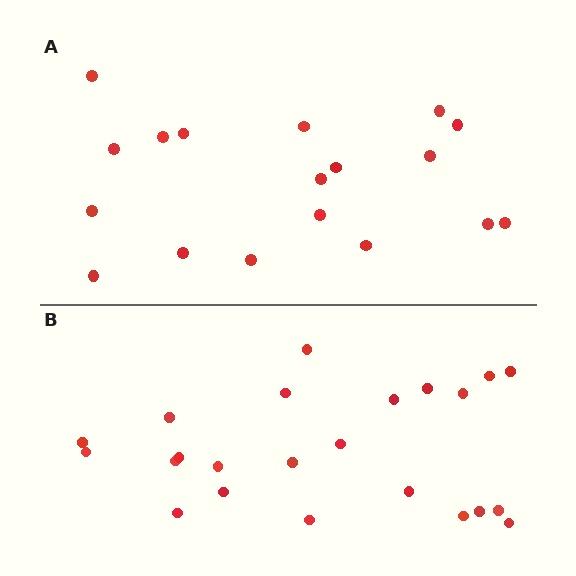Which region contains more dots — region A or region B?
Region B (the bottom region) has more dots.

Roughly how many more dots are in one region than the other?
Region B has about 5 more dots than region A.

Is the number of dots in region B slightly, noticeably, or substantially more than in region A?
Region B has noticeably more, but not dramatically so. The ratio is roughly 1.3 to 1.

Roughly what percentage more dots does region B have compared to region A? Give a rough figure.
About 30% more.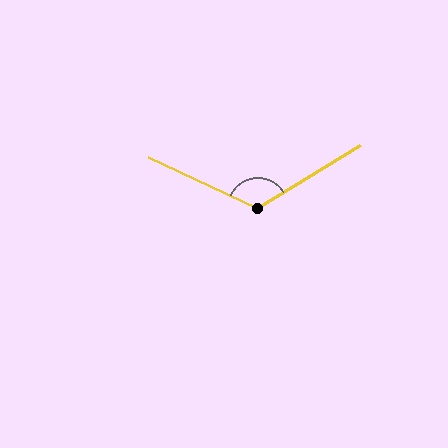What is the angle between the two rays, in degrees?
Approximately 124 degrees.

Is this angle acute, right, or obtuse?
It is obtuse.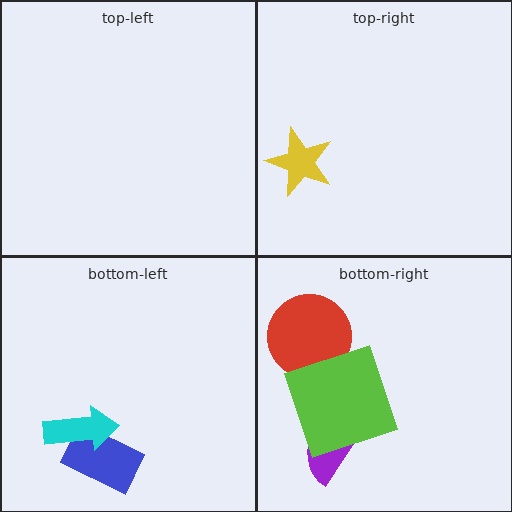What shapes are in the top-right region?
The yellow star.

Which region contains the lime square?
The bottom-right region.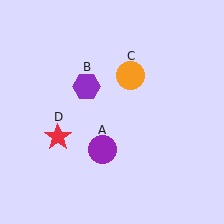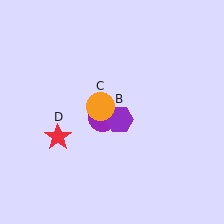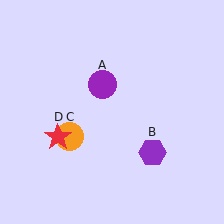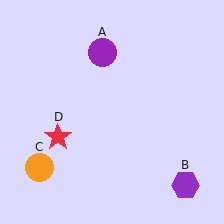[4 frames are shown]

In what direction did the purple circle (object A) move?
The purple circle (object A) moved up.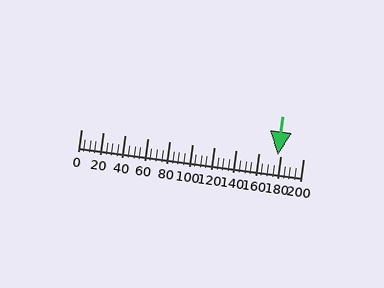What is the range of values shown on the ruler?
The ruler shows values from 0 to 200.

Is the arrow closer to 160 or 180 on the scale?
The arrow is closer to 180.